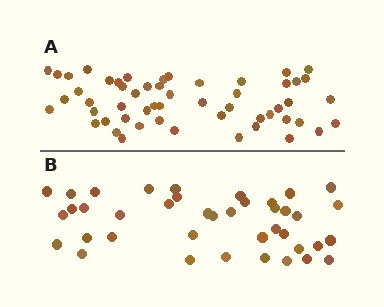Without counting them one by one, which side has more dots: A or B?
Region A (the top region) has more dots.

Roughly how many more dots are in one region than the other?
Region A has approximately 15 more dots than region B.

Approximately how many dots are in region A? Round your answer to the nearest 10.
About 50 dots. (The exact count is 54, which rounds to 50.)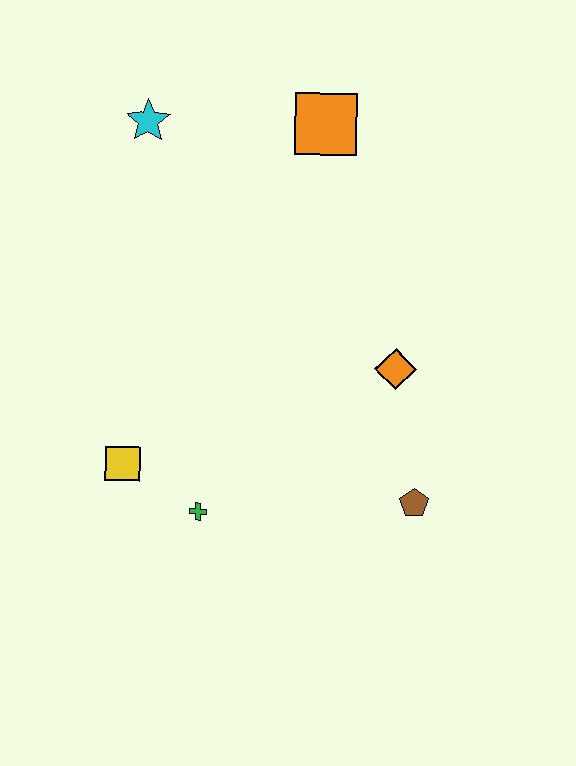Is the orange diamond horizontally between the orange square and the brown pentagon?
Yes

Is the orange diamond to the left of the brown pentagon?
Yes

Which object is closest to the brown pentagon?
The orange diamond is closest to the brown pentagon.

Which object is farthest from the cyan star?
The brown pentagon is farthest from the cyan star.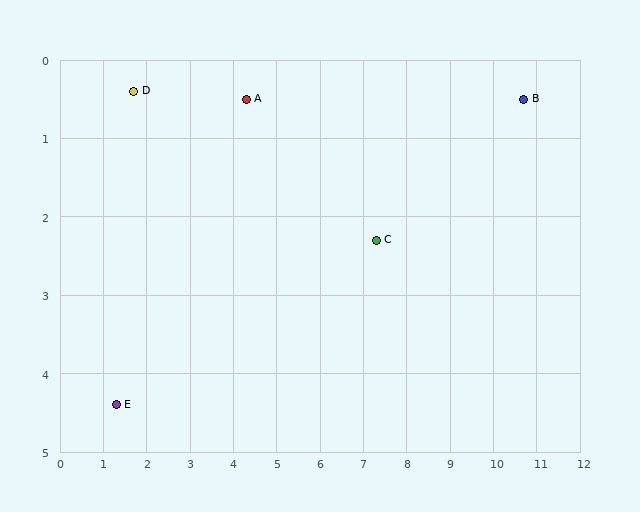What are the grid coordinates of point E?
Point E is at approximately (1.3, 4.4).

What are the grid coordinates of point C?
Point C is at approximately (7.3, 2.3).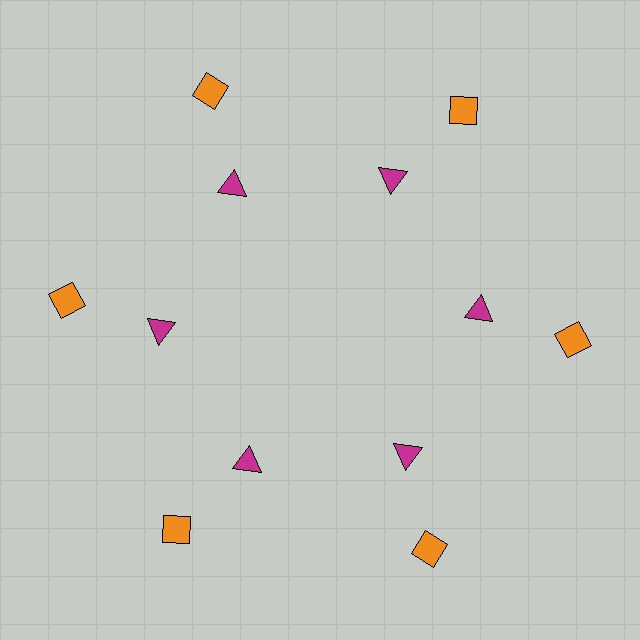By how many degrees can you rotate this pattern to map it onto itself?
The pattern maps onto itself every 60 degrees of rotation.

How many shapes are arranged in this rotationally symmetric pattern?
There are 12 shapes, arranged in 6 groups of 2.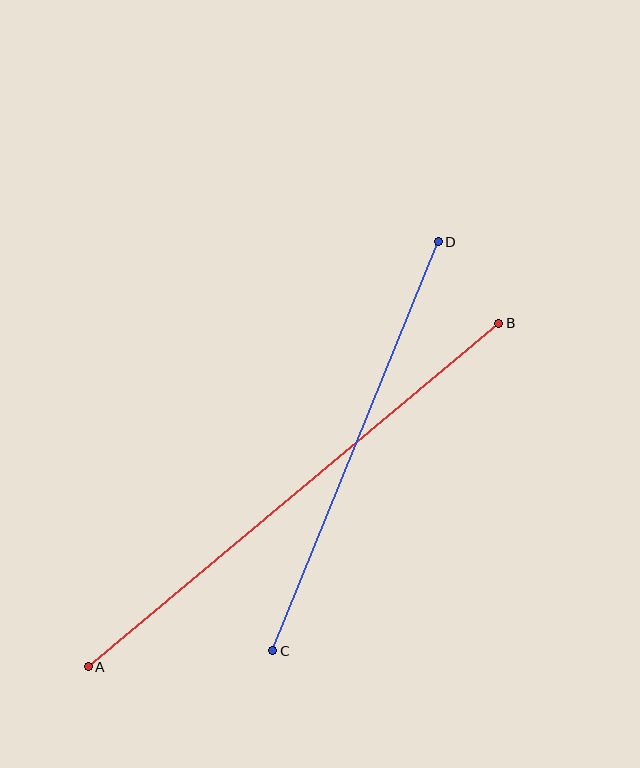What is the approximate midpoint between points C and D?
The midpoint is at approximately (356, 446) pixels.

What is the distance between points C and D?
The distance is approximately 441 pixels.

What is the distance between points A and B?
The distance is approximately 535 pixels.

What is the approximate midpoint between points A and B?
The midpoint is at approximately (293, 495) pixels.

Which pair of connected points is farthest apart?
Points A and B are farthest apart.